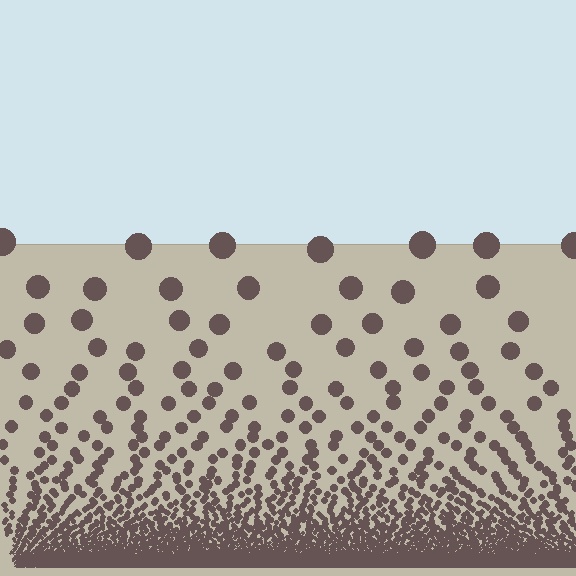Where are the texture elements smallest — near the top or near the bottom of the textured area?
Near the bottom.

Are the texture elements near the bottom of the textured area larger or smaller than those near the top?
Smaller. The gradient is inverted — elements near the bottom are smaller and denser.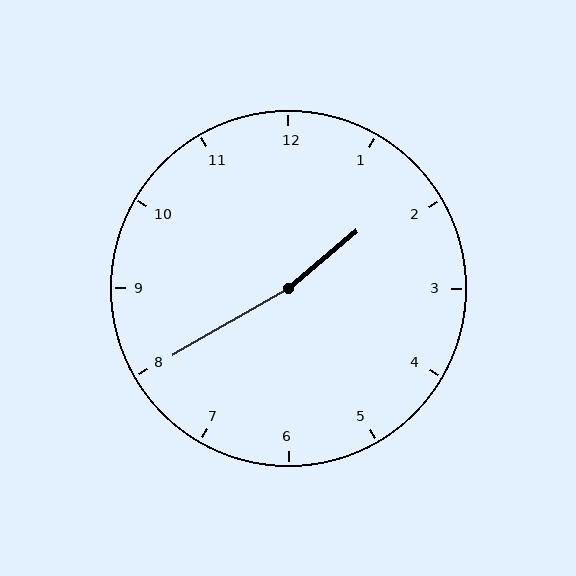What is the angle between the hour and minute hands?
Approximately 170 degrees.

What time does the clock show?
1:40.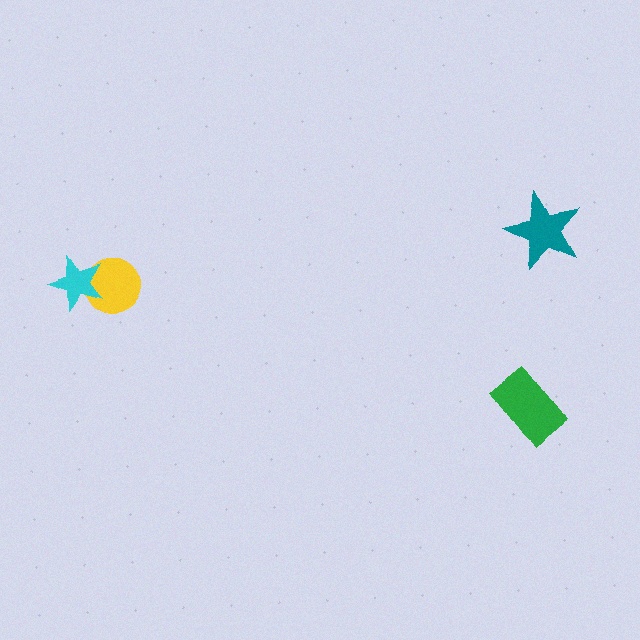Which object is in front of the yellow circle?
The cyan star is in front of the yellow circle.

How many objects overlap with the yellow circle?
1 object overlaps with the yellow circle.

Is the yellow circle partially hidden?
Yes, it is partially covered by another shape.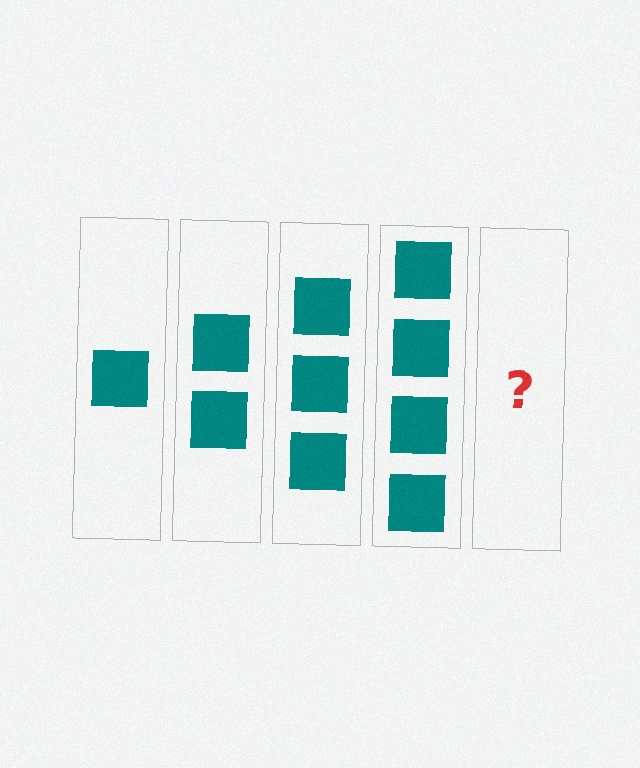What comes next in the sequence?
The next element should be 5 squares.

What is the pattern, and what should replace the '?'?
The pattern is that each step adds one more square. The '?' should be 5 squares.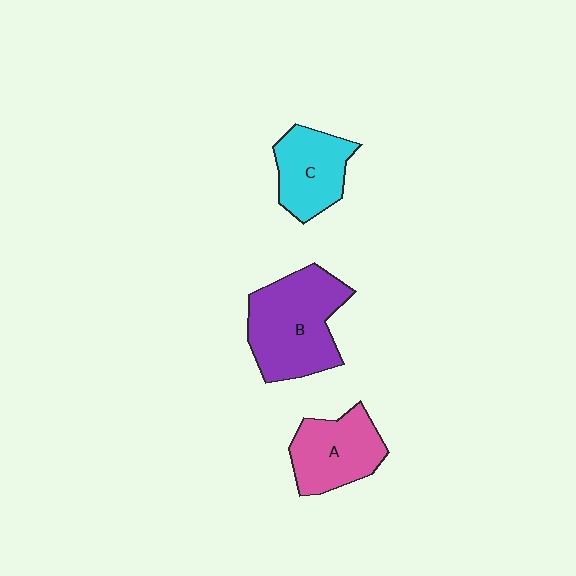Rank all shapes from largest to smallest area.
From largest to smallest: B (purple), A (pink), C (cyan).